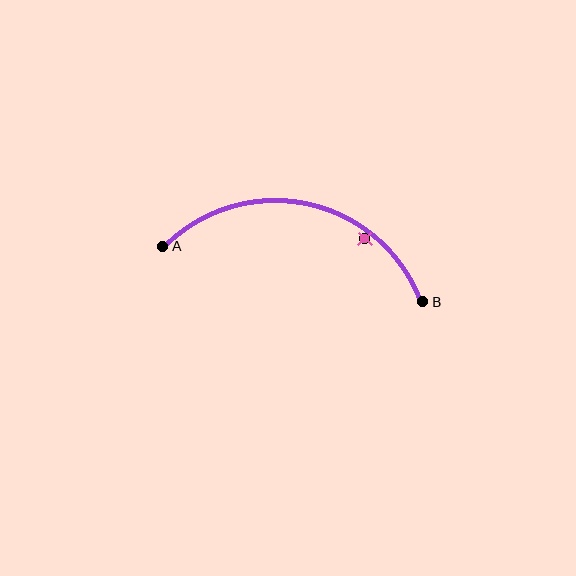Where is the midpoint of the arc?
The arc midpoint is the point on the curve farthest from the straight line joining A and B. It sits above that line.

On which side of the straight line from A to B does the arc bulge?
The arc bulges above the straight line connecting A and B.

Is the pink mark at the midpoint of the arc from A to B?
No — the pink mark does not lie on the arc at all. It sits slightly inside the curve.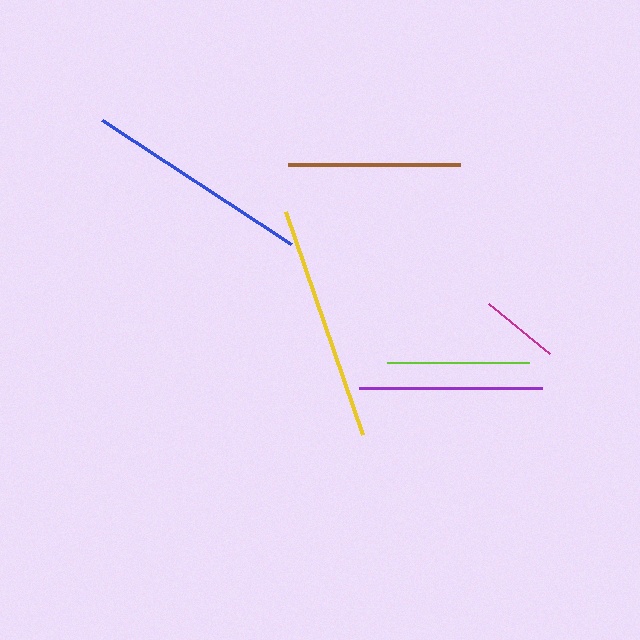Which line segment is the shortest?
The magenta line is the shortest at approximately 78 pixels.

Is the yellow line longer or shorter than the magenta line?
The yellow line is longer than the magenta line.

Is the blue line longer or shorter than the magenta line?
The blue line is longer than the magenta line.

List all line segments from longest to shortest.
From longest to shortest: yellow, blue, purple, brown, lime, magenta.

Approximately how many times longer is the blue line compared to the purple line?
The blue line is approximately 1.2 times the length of the purple line.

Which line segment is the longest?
The yellow line is the longest at approximately 236 pixels.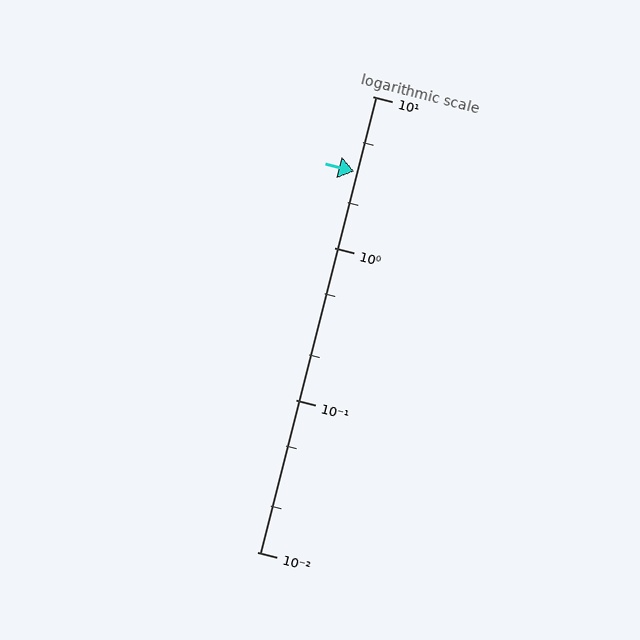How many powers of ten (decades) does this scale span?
The scale spans 3 decades, from 0.01 to 10.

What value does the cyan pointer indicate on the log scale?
The pointer indicates approximately 3.2.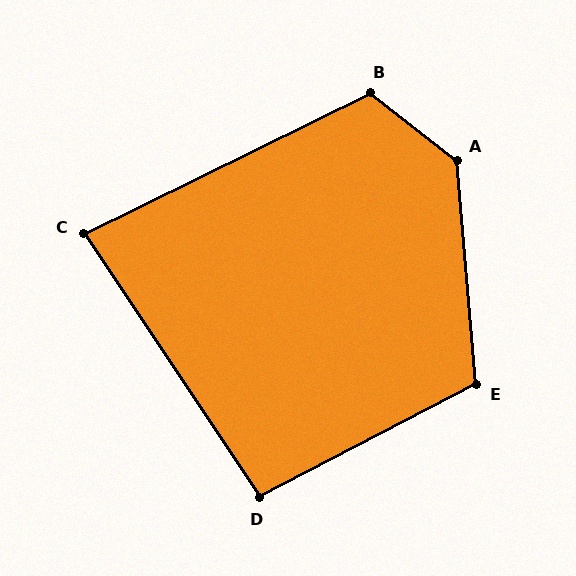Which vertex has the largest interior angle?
A, at approximately 133 degrees.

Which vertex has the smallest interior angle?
C, at approximately 82 degrees.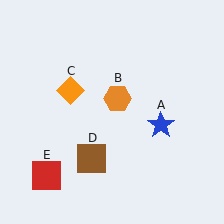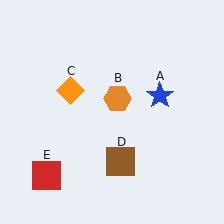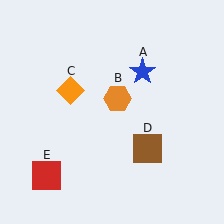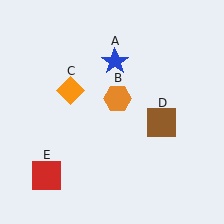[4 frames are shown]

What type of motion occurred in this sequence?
The blue star (object A), brown square (object D) rotated counterclockwise around the center of the scene.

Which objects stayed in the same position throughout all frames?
Orange hexagon (object B) and orange diamond (object C) and red square (object E) remained stationary.